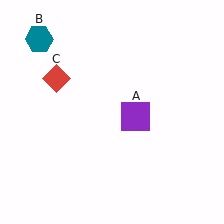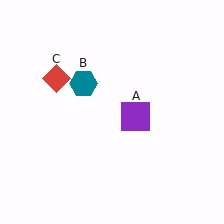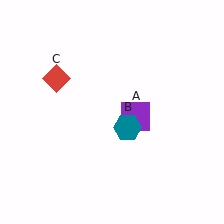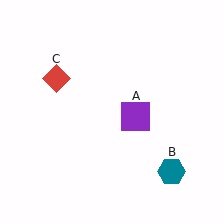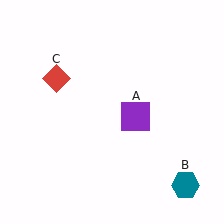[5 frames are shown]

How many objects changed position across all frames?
1 object changed position: teal hexagon (object B).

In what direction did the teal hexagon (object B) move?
The teal hexagon (object B) moved down and to the right.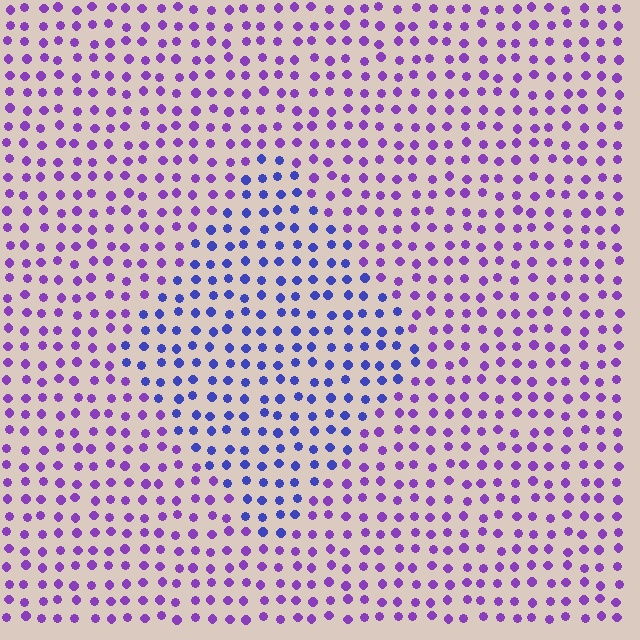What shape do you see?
I see a diamond.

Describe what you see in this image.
The image is filled with small purple elements in a uniform arrangement. A diamond-shaped region is visible where the elements are tinted to a slightly different hue, forming a subtle color boundary.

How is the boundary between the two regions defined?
The boundary is defined purely by a slight shift in hue (about 40 degrees). Spacing, size, and orientation are identical on both sides.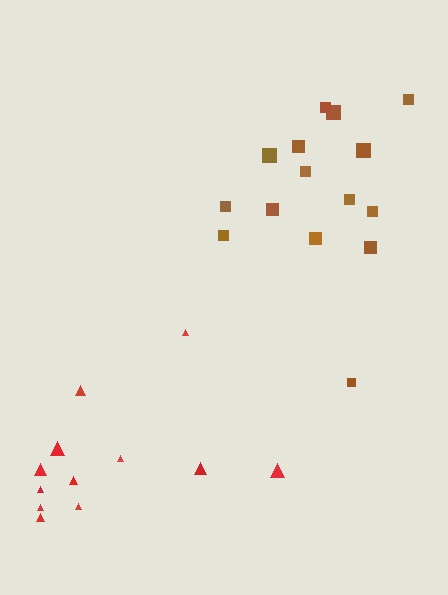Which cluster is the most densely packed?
Brown.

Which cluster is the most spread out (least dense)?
Red.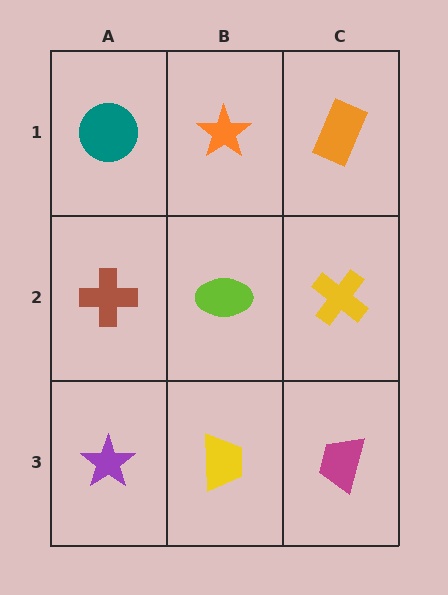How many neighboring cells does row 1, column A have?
2.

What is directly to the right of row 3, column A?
A yellow trapezoid.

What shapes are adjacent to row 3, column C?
A yellow cross (row 2, column C), a yellow trapezoid (row 3, column B).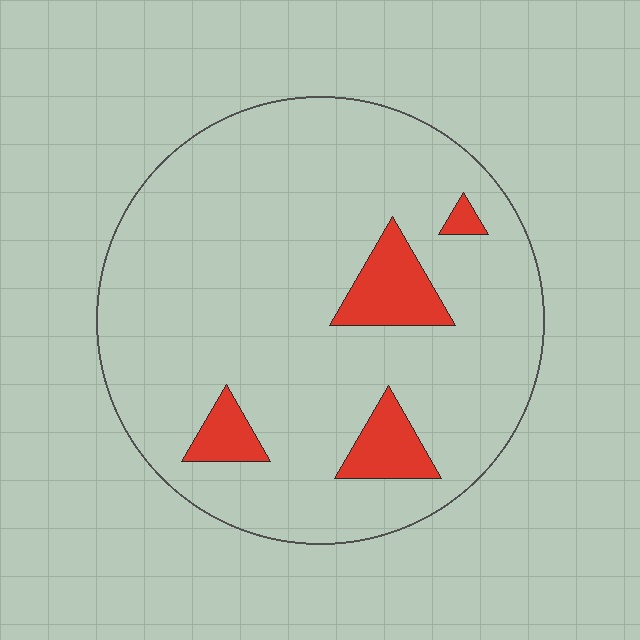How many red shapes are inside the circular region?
4.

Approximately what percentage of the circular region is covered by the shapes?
Approximately 10%.